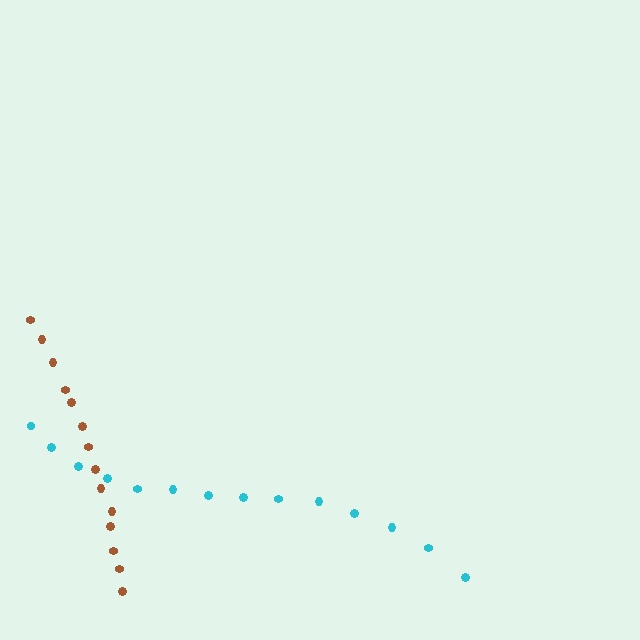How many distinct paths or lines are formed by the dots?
There are 2 distinct paths.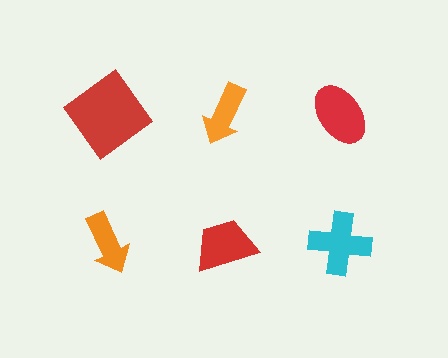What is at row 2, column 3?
A cyan cross.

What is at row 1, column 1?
A red diamond.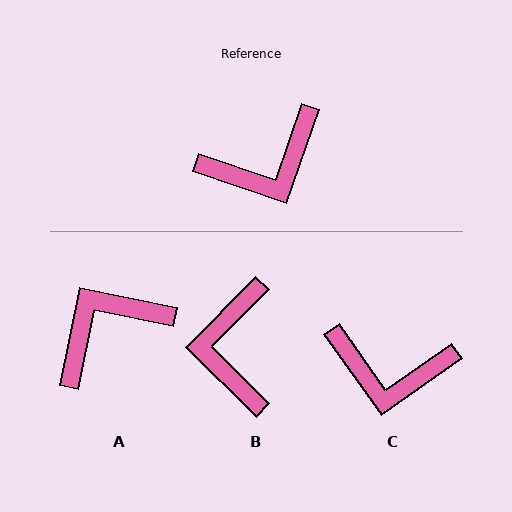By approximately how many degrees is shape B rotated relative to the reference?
Approximately 116 degrees clockwise.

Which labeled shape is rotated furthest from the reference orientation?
A, about 173 degrees away.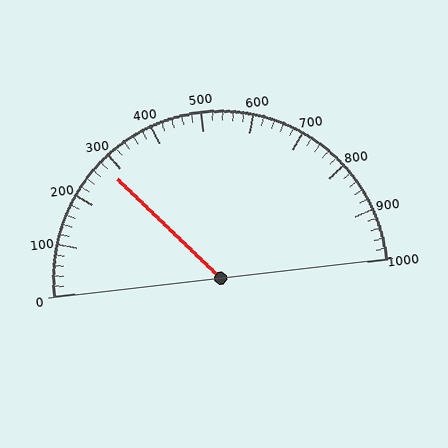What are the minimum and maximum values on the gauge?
The gauge ranges from 0 to 1000.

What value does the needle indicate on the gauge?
The needle indicates approximately 280.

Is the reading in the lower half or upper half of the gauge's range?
The reading is in the lower half of the range (0 to 1000).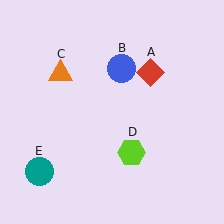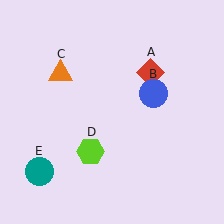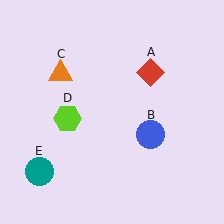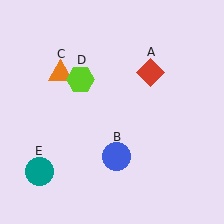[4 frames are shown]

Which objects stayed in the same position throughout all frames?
Red diamond (object A) and orange triangle (object C) and teal circle (object E) remained stationary.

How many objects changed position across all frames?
2 objects changed position: blue circle (object B), lime hexagon (object D).